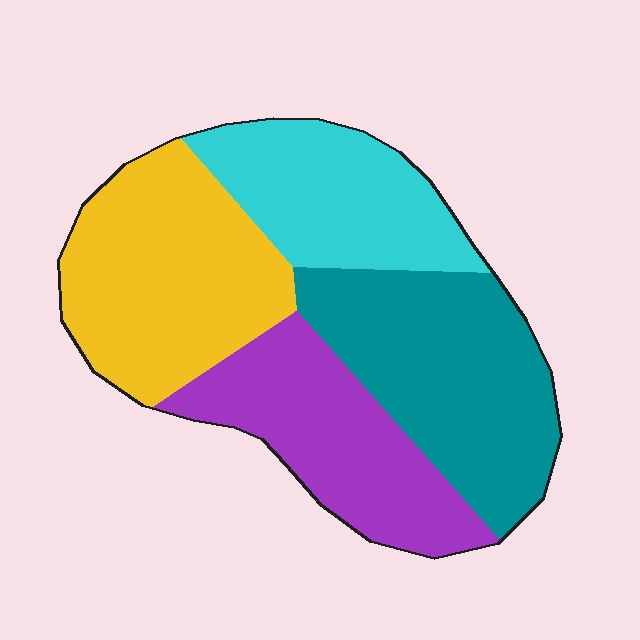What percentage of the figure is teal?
Teal takes up between a sixth and a third of the figure.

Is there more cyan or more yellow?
Yellow.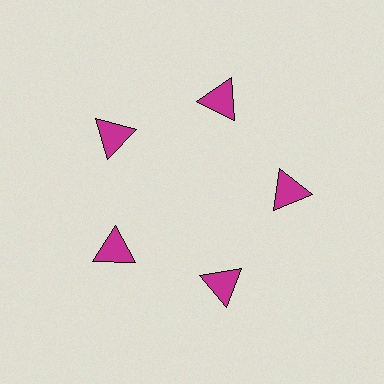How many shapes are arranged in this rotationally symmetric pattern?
There are 5 shapes, arranged in 5 groups of 1.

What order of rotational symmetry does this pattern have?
This pattern has 5-fold rotational symmetry.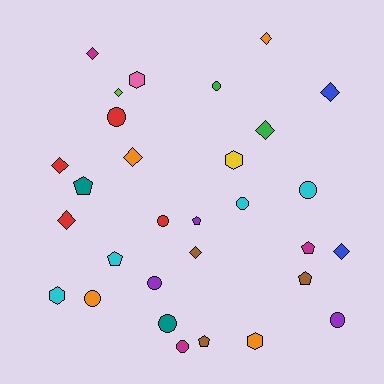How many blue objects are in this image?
There are 2 blue objects.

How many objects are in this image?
There are 30 objects.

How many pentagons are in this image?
There are 6 pentagons.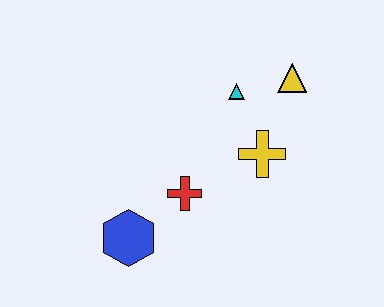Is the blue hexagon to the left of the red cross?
Yes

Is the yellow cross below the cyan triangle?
Yes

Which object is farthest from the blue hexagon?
The yellow triangle is farthest from the blue hexagon.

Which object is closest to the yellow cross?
The cyan triangle is closest to the yellow cross.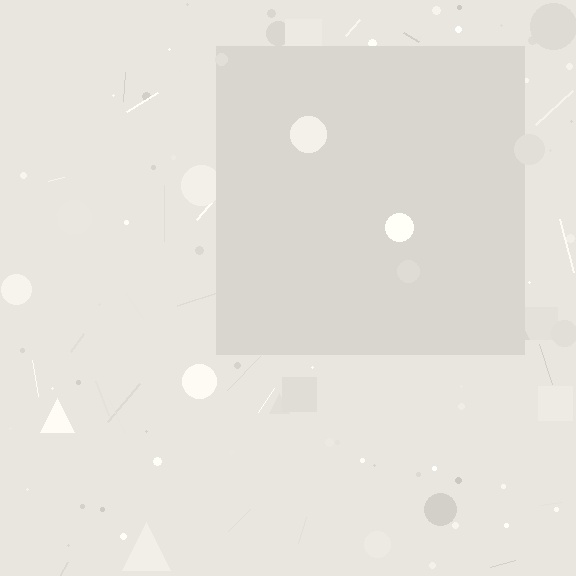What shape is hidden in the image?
A square is hidden in the image.